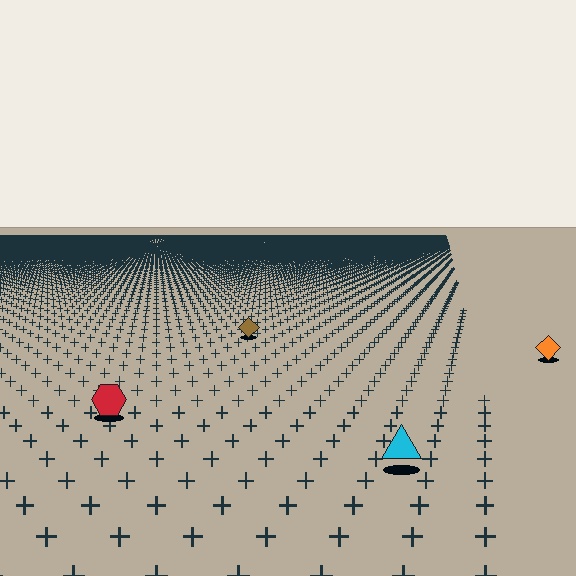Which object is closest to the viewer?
The cyan triangle is closest. The texture marks near it are larger and more spread out.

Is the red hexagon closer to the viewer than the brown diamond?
Yes. The red hexagon is closer — you can tell from the texture gradient: the ground texture is coarser near it.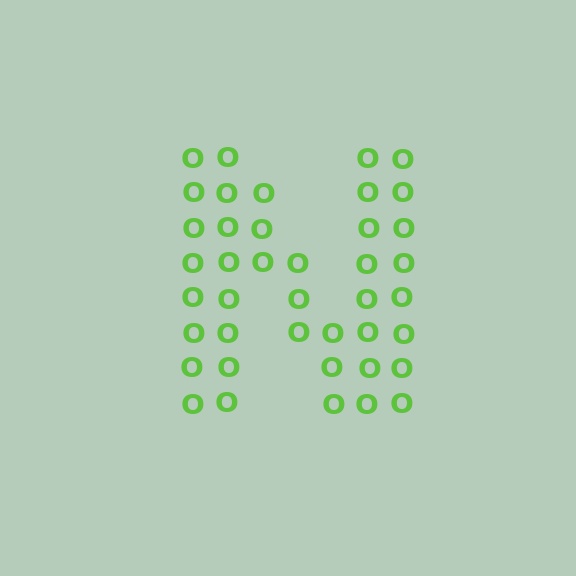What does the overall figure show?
The overall figure shows the letter N.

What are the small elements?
The small elements are letter O's.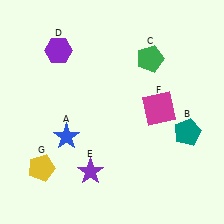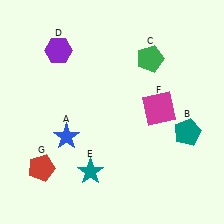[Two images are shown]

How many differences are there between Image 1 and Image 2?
There are 2 differences between the two images.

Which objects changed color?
E changed from purple to teal. G changed from yellow to red.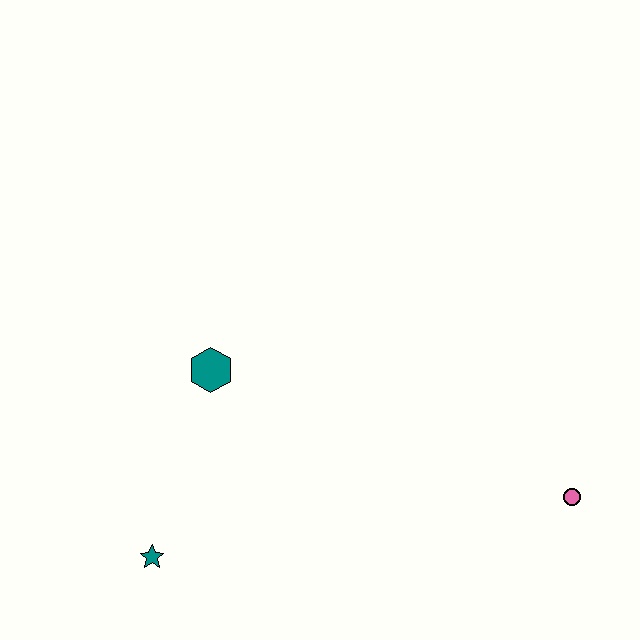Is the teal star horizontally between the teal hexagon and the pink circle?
No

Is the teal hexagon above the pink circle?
Yes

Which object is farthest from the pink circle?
The teal star is farthest from the pink circle.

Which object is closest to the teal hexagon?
The teal star is closest to the teal hexagon.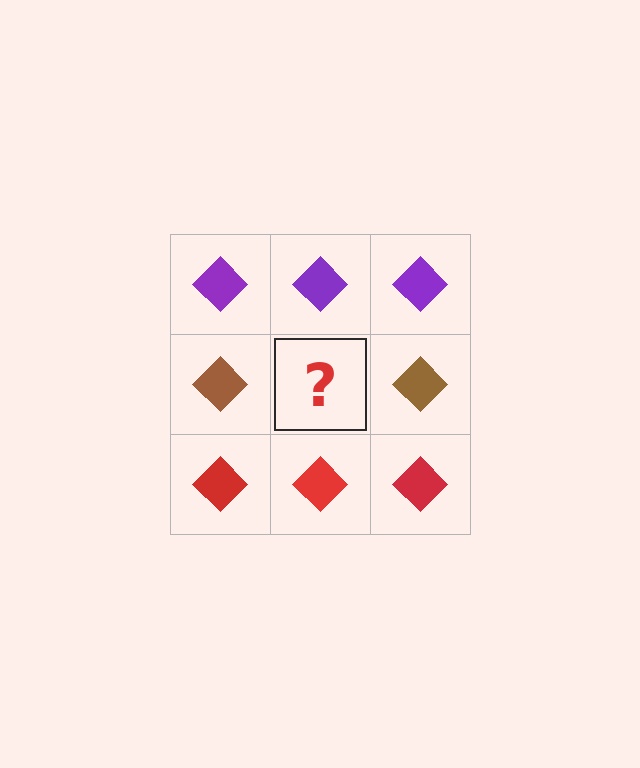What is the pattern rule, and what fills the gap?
The rule is that each row has a consistent color. The gap should be filled with a brown diamond.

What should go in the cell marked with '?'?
The missing cell should contain a brown diamond.